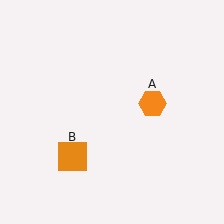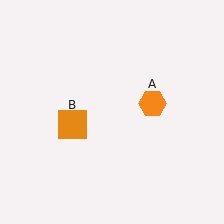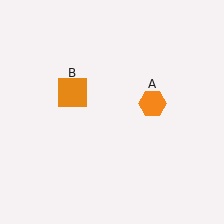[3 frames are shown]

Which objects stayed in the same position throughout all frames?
Orange hexagon (object A) remained stationary.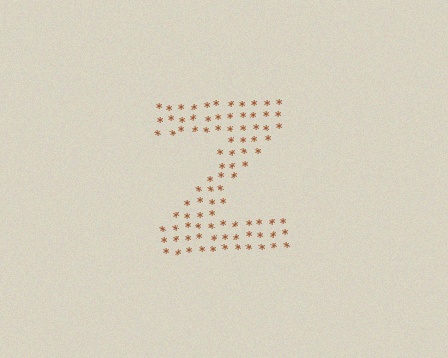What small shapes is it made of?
It is made of small asterisks.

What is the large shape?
The large shape is the letter Z.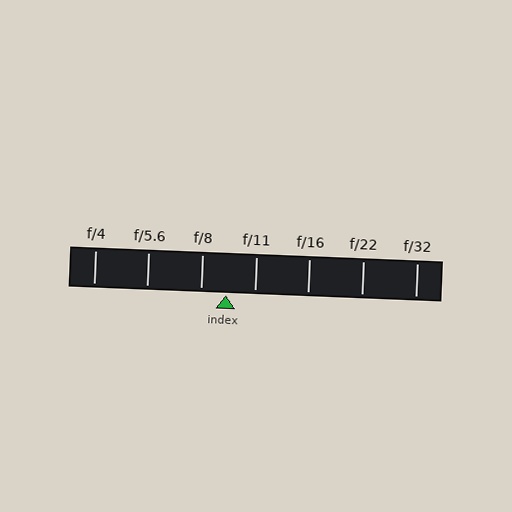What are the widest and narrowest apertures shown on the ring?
The widest aperture shown is f/4 and the narrowest is f/32.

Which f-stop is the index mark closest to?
The index mark is closest to f/8.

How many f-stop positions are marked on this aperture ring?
There are 7 f-stop positions marked.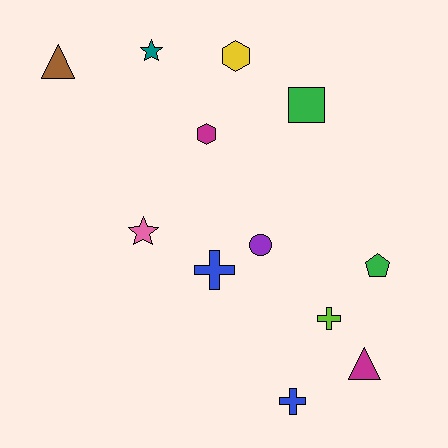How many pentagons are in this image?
There is 1 pentagon.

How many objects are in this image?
There are 12 objects.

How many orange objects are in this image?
There are no orange objects.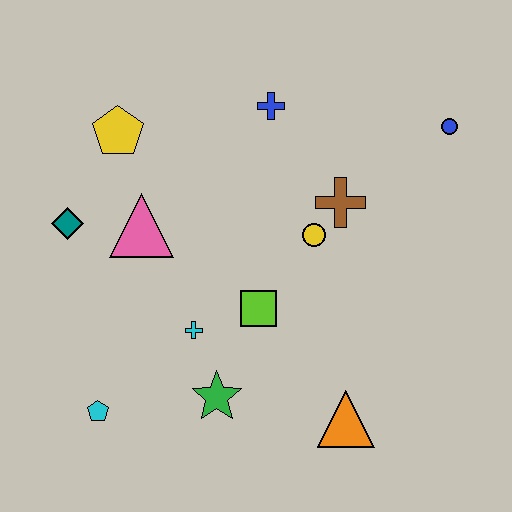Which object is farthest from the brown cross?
The cyan pentagon is farthest from the brown cross.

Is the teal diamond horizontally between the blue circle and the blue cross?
No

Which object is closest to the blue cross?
The brown cross is closest to the blue cross.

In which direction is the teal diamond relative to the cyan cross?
The teal diamond is to the left of the cyan cross.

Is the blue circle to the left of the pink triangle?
No